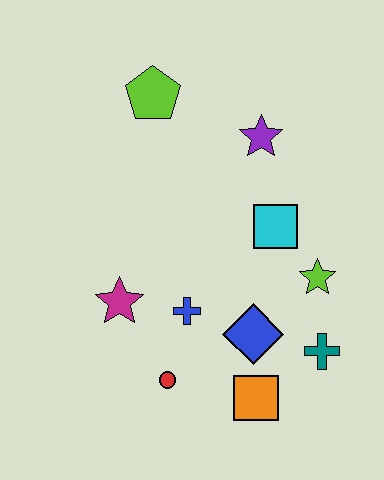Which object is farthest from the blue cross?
The lime pentagon is farthest from the blue cross.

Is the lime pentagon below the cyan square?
No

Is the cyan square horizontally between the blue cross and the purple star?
No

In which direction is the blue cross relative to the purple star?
The blue cross is below the purple star.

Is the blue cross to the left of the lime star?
Yes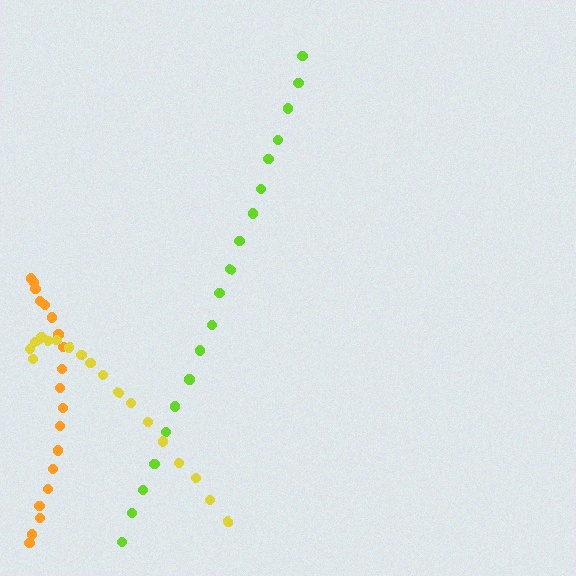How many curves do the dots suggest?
There are 3 distinct paths.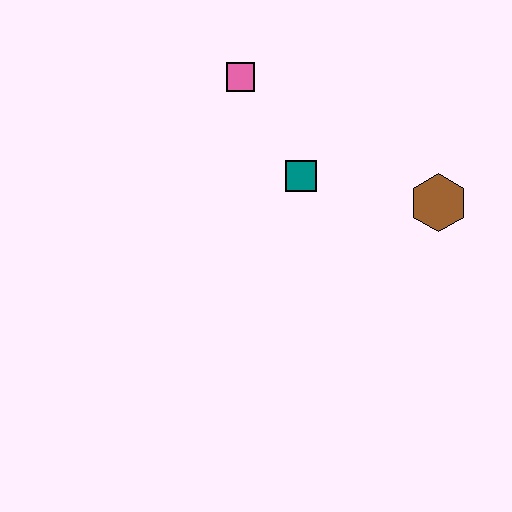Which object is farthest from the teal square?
The brown hexagon is farthest from the teal square.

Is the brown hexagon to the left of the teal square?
No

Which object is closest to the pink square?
The teal square is closest to the pink square.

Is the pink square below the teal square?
No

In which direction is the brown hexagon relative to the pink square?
The brown hexagon is to the right of the pink square.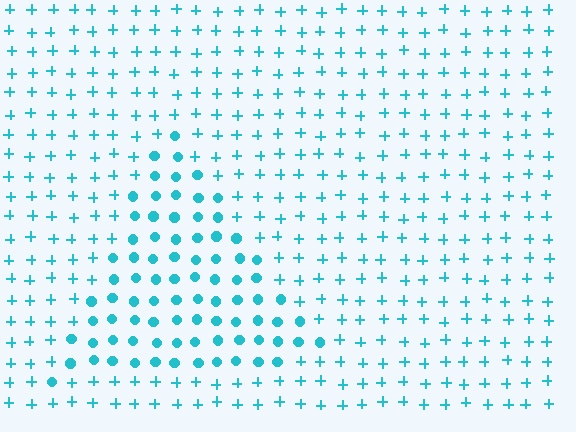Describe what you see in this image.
The image is filled with small cyan elements arranged in a uniform grid. A triangle-shaped region contains circles, while the surrounding area contains plus signs. The boundary is defined purely by the change in element shape.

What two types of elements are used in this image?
The image uses circles inside the triangle region and plus signs outside it.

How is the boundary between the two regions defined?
The boundary is defined by a change in element shape: circles inside vs. plus signs outside. All elements share the same color and spacing.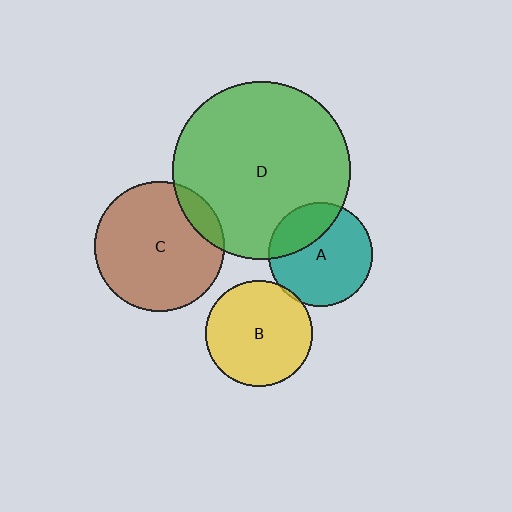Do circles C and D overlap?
Yes.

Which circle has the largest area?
Circle D (green).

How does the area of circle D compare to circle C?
Approximately 1.9 times.